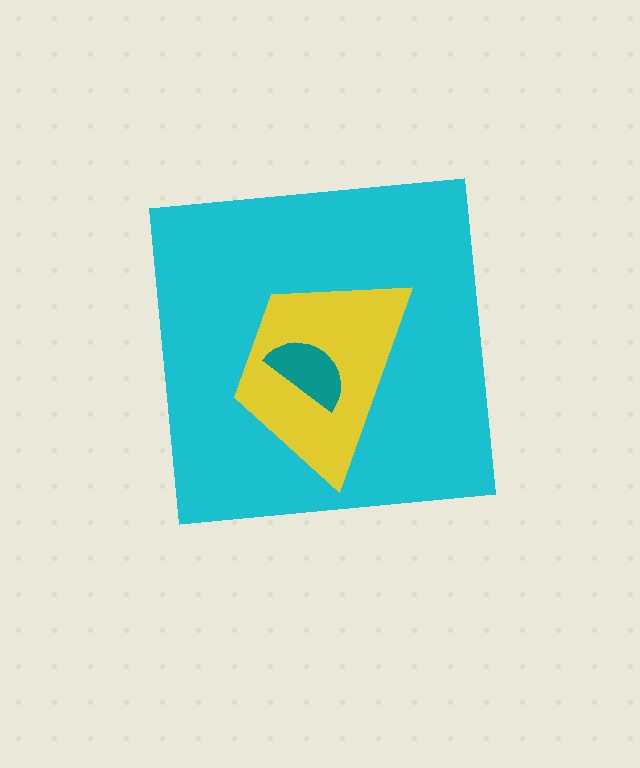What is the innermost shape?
The teal semicircle.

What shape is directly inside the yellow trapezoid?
The teal semicircle.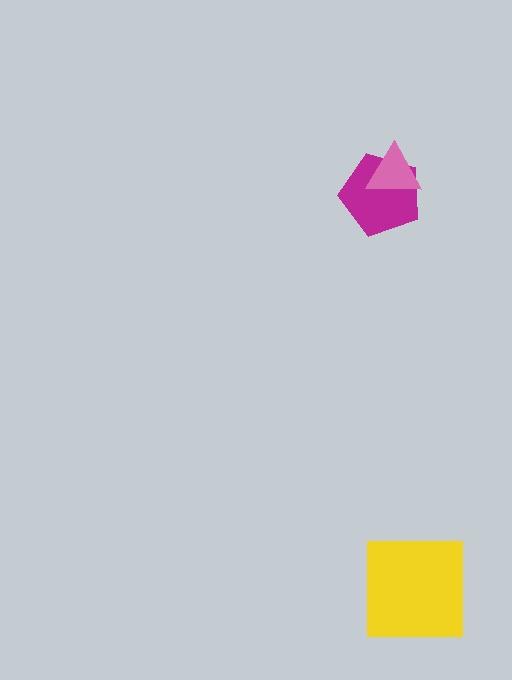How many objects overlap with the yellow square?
0 objects overlap with the yellow square.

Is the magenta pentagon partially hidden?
Yes, it is partially covered by another shape.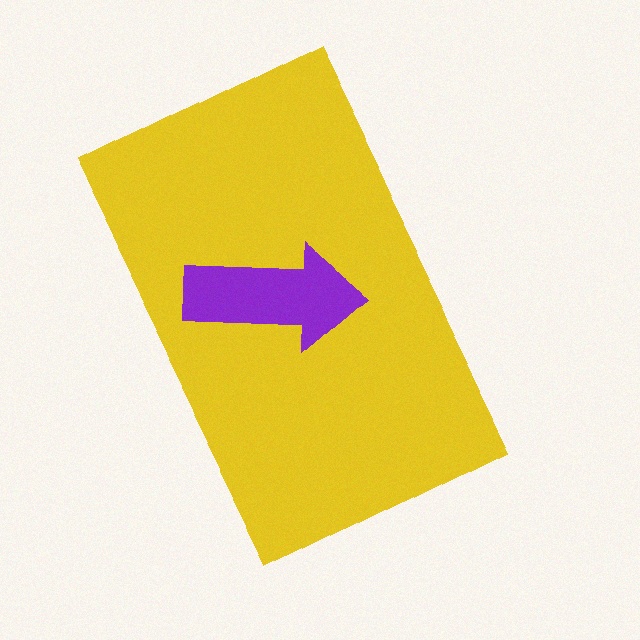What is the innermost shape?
The purple arrow.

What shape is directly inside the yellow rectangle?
The purple arrow.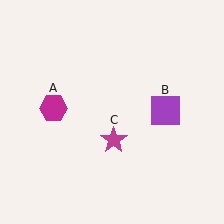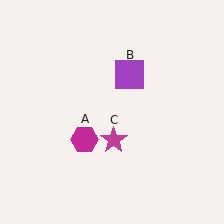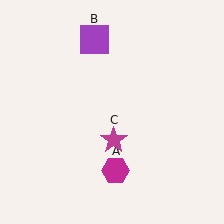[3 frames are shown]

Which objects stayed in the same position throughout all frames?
Magenta star (object C) remained stationary.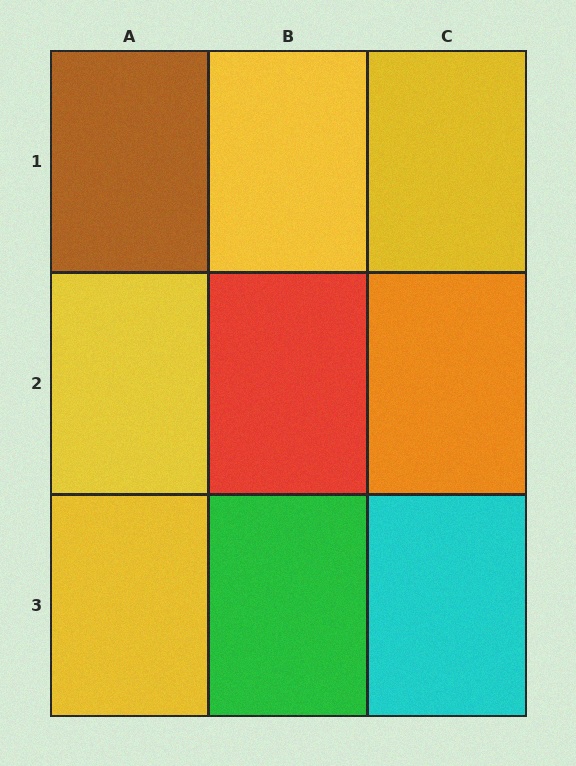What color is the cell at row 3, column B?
Green.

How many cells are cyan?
1 cell is cyan.